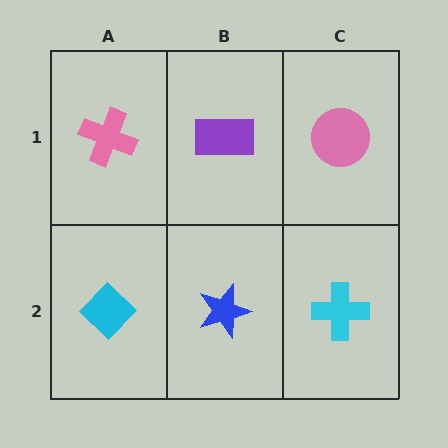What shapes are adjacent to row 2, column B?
A purple rectangle (row 1, column B), a cyan diamond (row 2, column A), a cyan cross (row 2, column C).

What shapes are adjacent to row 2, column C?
A pink circle (row 1, column C), a blue star (row 2, column B).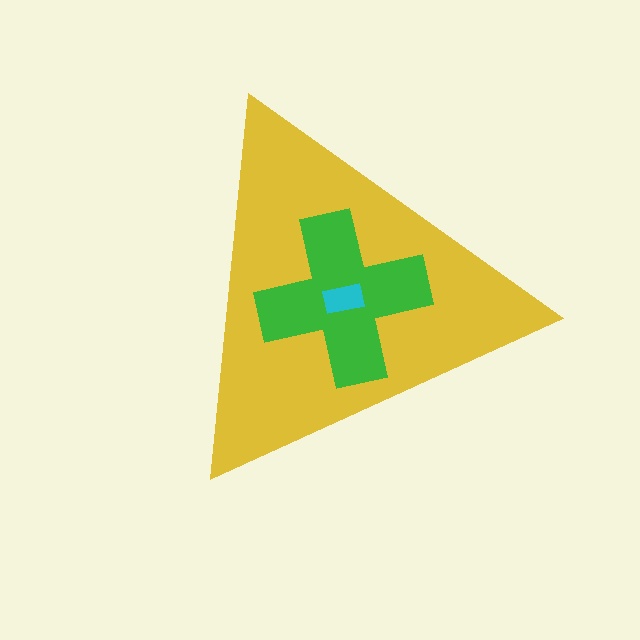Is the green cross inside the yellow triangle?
Yes.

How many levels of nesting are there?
3.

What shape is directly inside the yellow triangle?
The green cross.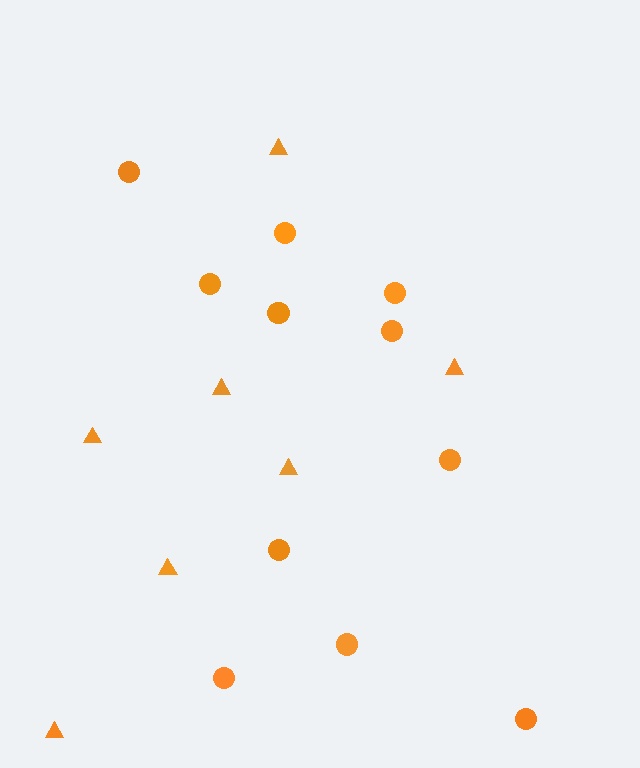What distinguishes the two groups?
There are 2 groups: one group of triangles (7) and one group of circles (11).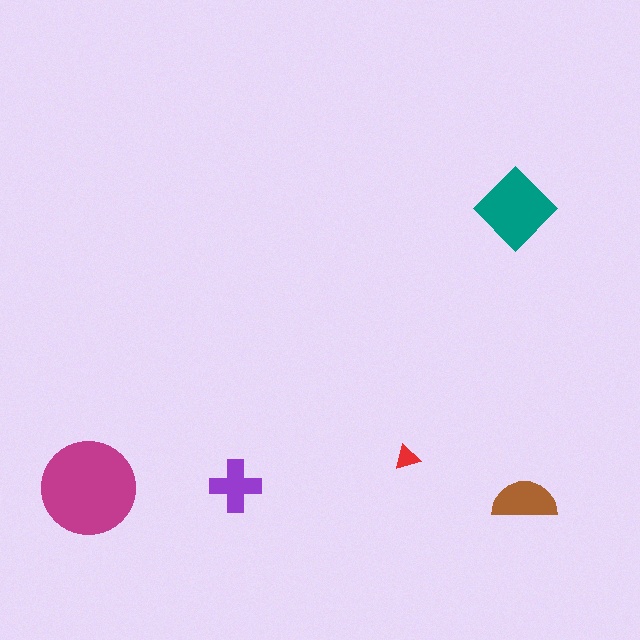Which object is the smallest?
The red triangle.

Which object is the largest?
The magenta circle.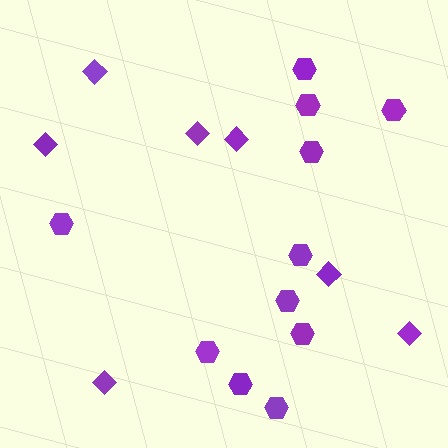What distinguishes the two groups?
There are 2 groups: one group of diamonds (7) and one group of hexagons (11).